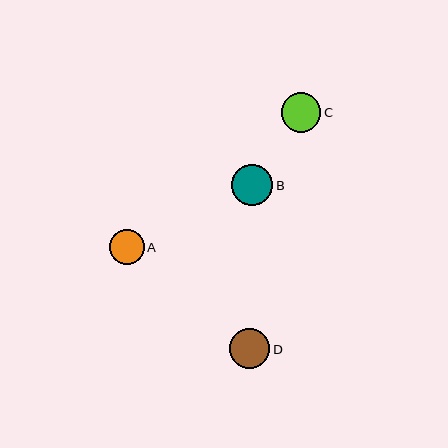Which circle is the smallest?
Circle A is the smallest with a size of approximately 35 pixels.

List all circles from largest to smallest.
From largest to smallest: B, D, C, A.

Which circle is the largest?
Circle B is the largest with a size of approximately 41 pixels.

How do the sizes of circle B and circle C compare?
Circle B and circle C are approximately the same size.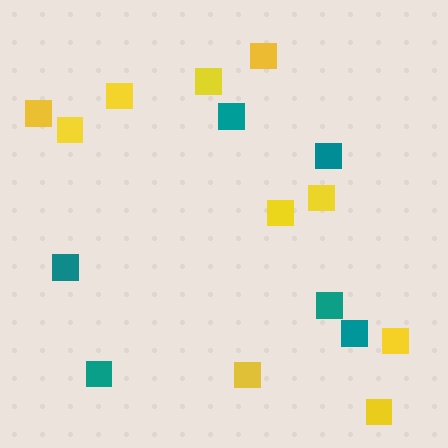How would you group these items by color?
There are 2 groups: one group of teal squares (6) and one group of yellow squares (10).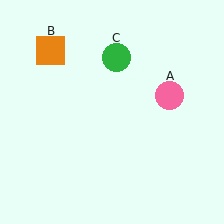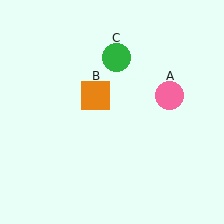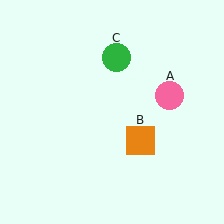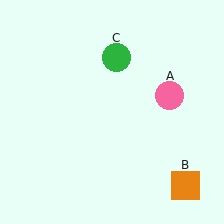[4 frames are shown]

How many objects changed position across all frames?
1 object changed position: orange square (object B).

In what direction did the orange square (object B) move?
The orange square (object B) moved down and to the right.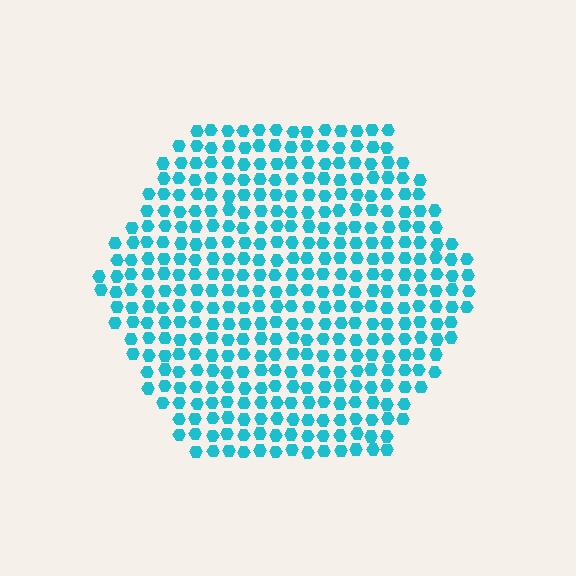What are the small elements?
The small elements are hexagons.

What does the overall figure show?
The overall figure shows a hexagon.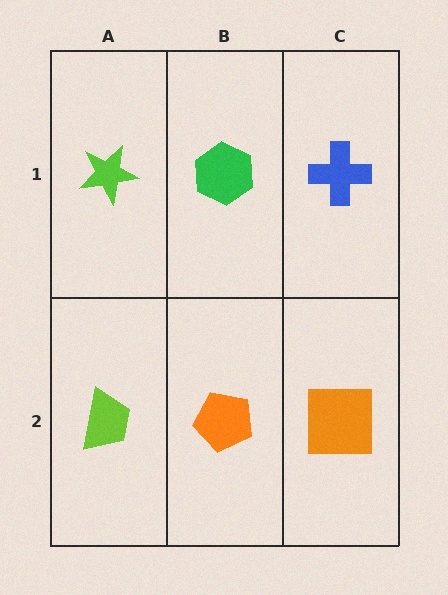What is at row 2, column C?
An orange square.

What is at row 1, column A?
A lime star.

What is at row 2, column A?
A lime trapezoid.